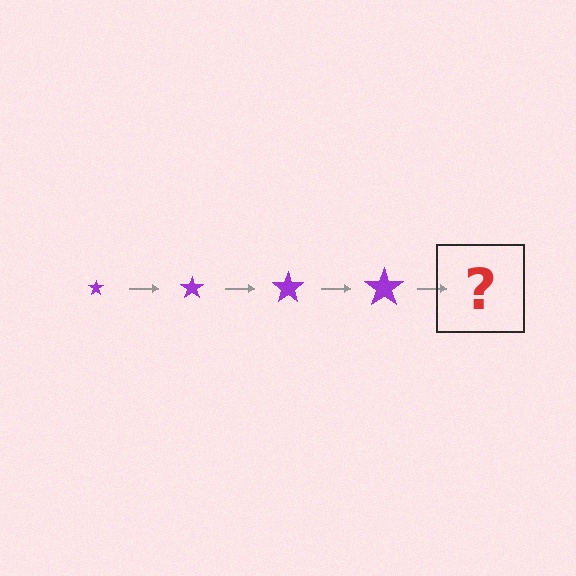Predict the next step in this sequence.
The next step is a purple star, larger than the previous one.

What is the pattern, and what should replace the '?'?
The pattern is that the star gets progressively larger each step. The '?' should be a purple star, larger than the previous one.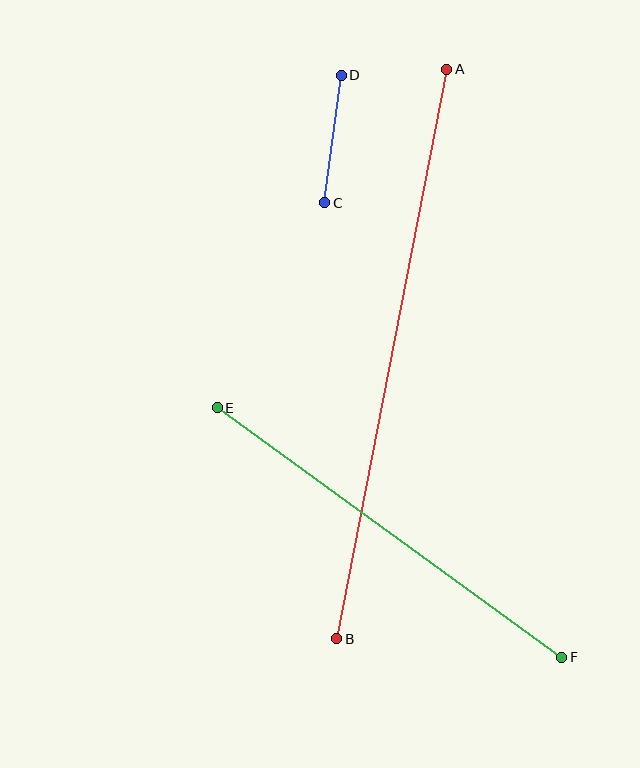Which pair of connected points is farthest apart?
Points A and B are farthest apart.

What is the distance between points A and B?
The distance is approximately 580 pixels.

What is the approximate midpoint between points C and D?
The midpoint is at approximately (333, 139) pixels.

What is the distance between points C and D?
The distance is approximately 128 pixels.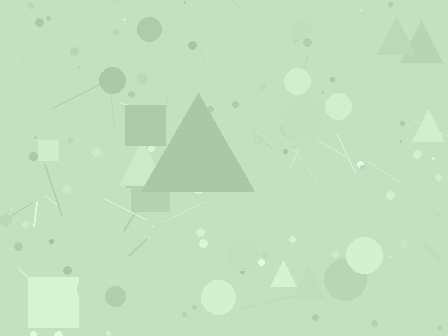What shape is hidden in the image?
A triangle is hidden in the image.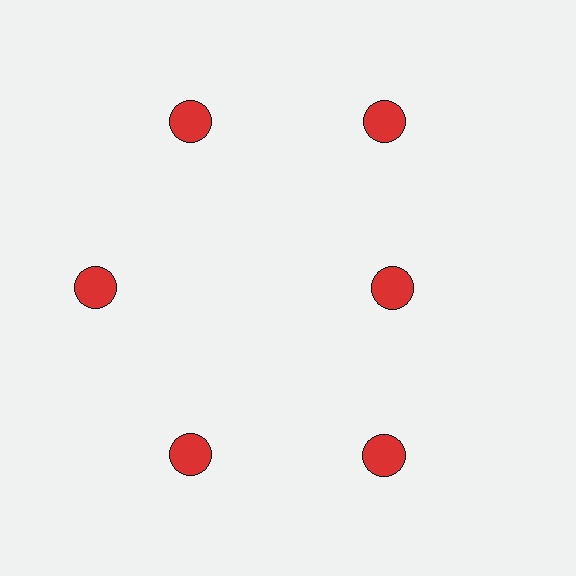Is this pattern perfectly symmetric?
No. The 6 red circles are arranged in a ring, but one element near the 3 o'clock position is pulled inward toward the center, breaking the 6-fold rotational symmetry.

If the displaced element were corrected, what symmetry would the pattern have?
It would have 6-fold rotational symmetry — the pattern would map onto itself every 60 degrees.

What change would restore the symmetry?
The symmetry would be restored by moving it outward, back onto the ring so that all 6 circles sit at equal angles and equal distance from the center.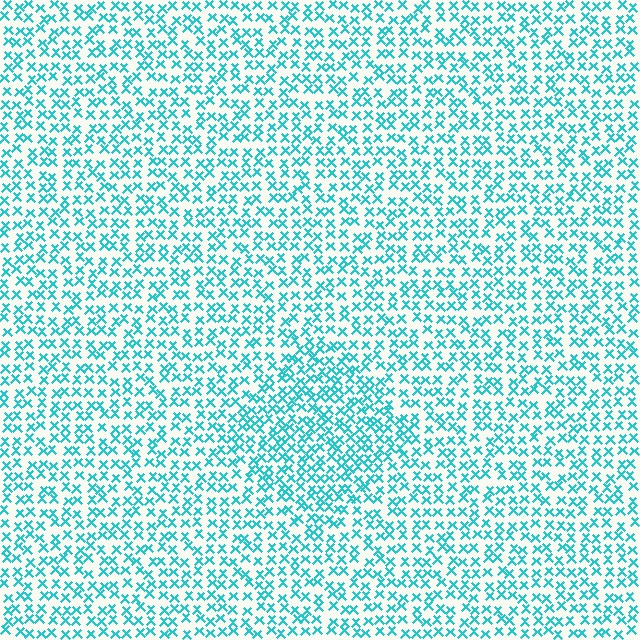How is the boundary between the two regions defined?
The boundary is defined by a change in element density (approximately 1.5x ratio). All elements are the same color, size, and shape.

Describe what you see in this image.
The image contains small cyan elements arranged at two different densities. A diamond-shaped region is visible where the elements are more densely packed than the surrounding area.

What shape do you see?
I see a diamond.